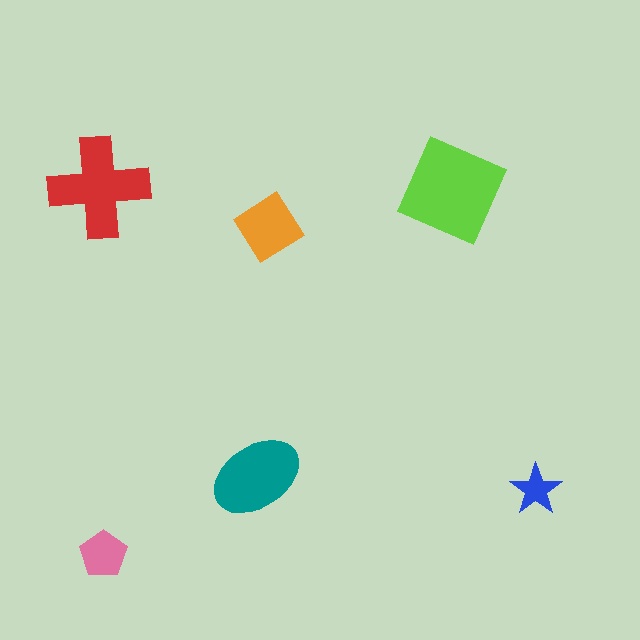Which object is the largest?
The lime square.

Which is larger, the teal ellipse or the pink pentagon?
The teal ellipse.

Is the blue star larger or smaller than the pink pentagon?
Smaller.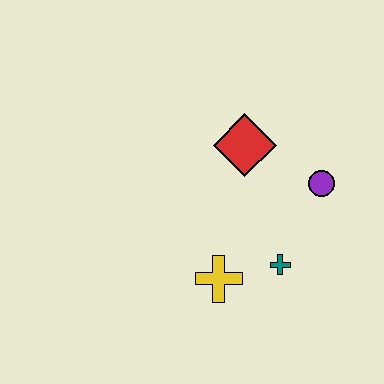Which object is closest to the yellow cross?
The teal cross is closest to the yellow cross.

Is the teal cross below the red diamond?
Yes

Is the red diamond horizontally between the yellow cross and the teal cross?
Yes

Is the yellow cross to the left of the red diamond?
Yes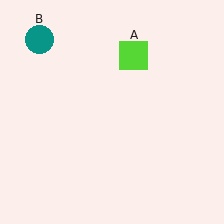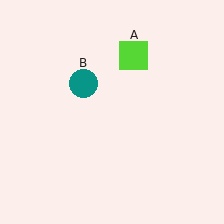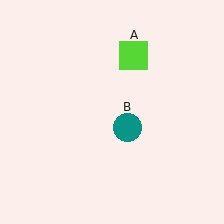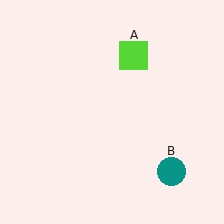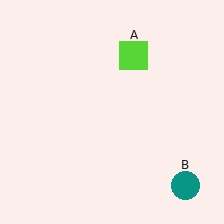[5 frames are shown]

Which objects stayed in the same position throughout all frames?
Lime square (object A) remained stationary.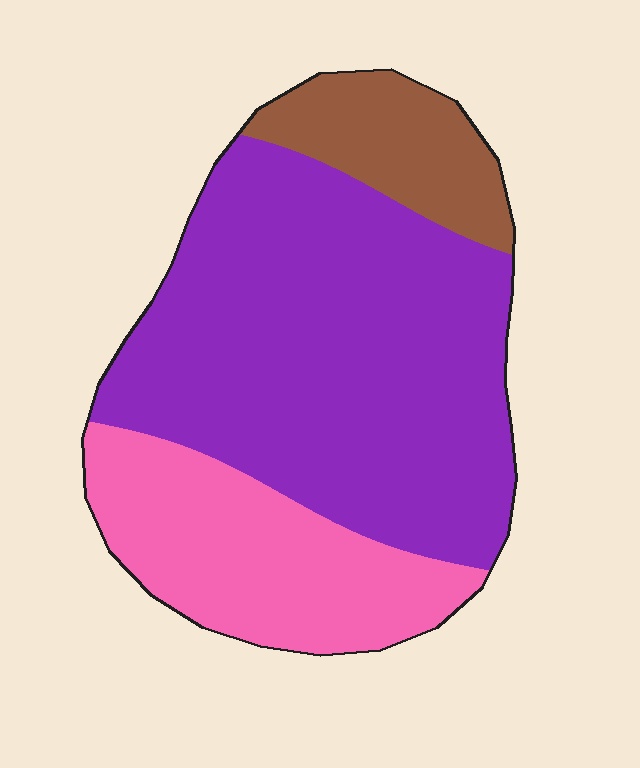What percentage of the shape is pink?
Pink covers around 25% of the shape.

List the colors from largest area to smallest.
From largest to smallest: purple, pink, brown.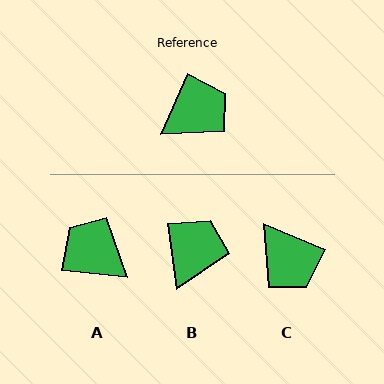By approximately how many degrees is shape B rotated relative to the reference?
Approximately 31 degrees counter-clockwise.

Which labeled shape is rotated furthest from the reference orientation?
A, about 107 degrees away.